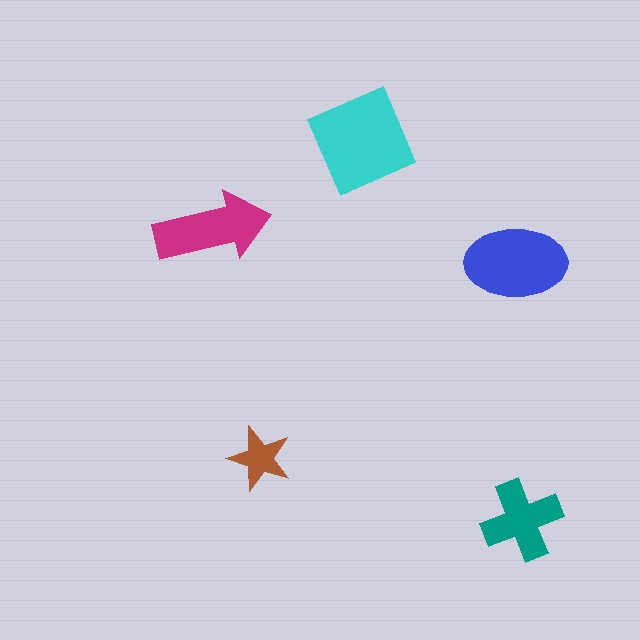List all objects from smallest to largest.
The brown star, the teal cross, the magenta arrow, the blue ellipse, the cyan square.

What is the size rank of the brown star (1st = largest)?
5th.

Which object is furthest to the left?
The magenta arrow is leftmost.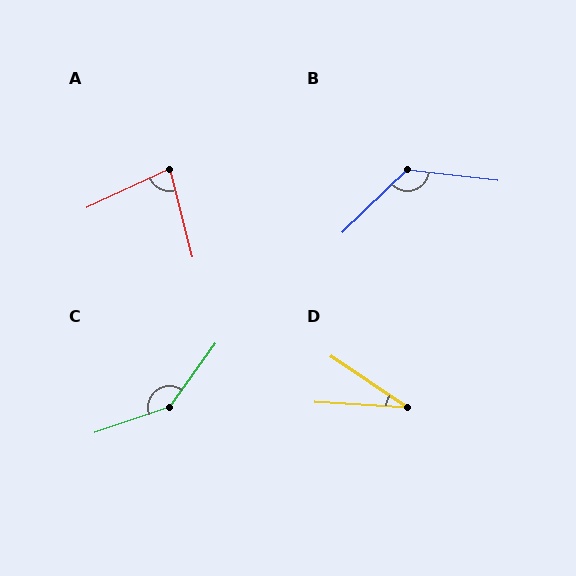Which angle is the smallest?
D, at approximately 30 degrees.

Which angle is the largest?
C, at approximately 145 degrees.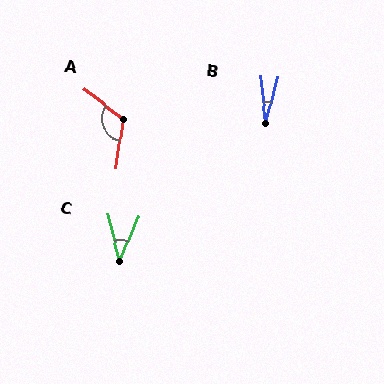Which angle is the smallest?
B, at approximately 21 degrees.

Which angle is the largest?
A, at approximately 119 degrees.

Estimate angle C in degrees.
Approximately 38 degrees.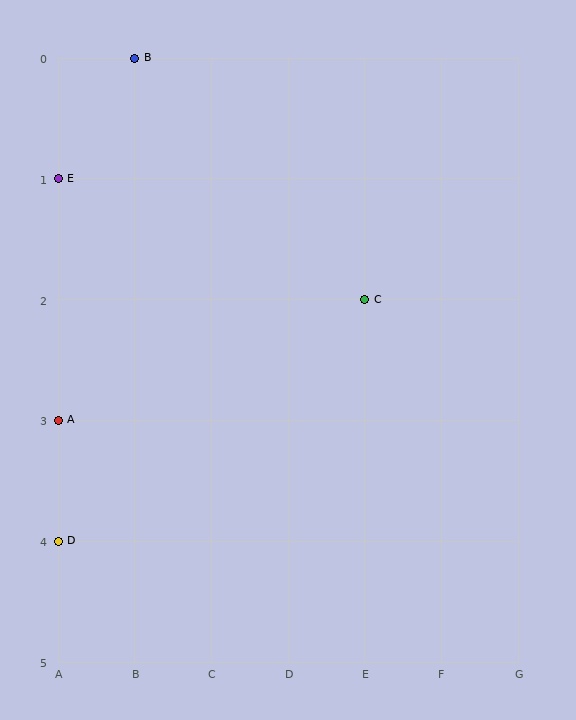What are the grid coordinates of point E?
Point E is at grid coordinates (A, 1).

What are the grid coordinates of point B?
Point B is at grid coordinates (B, 0).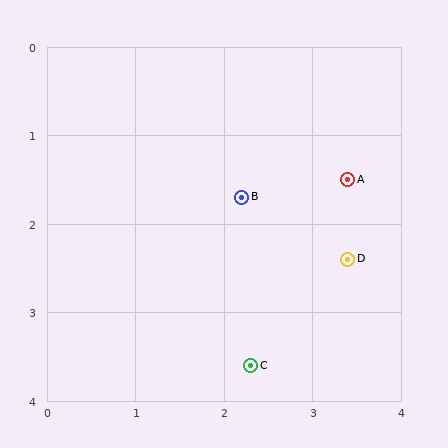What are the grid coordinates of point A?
Point A is at approximately (3.4, 1.5).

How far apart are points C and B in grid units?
Points C and B are about 1.9 grid units apart.